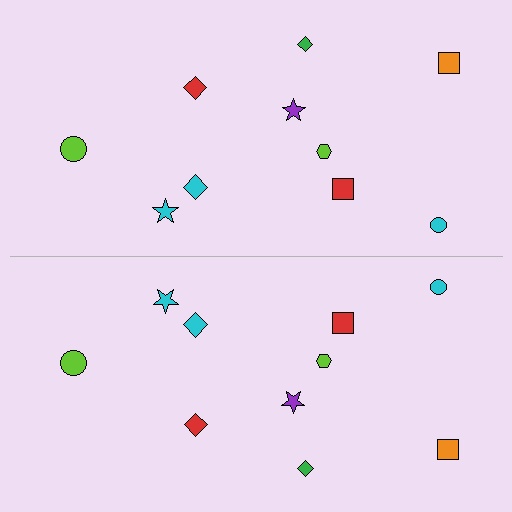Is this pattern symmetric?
Yes, this pattern has bilateral (reflection) symmetry.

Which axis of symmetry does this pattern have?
The pattern has a horizontal axis of symmetry running through the center of the image.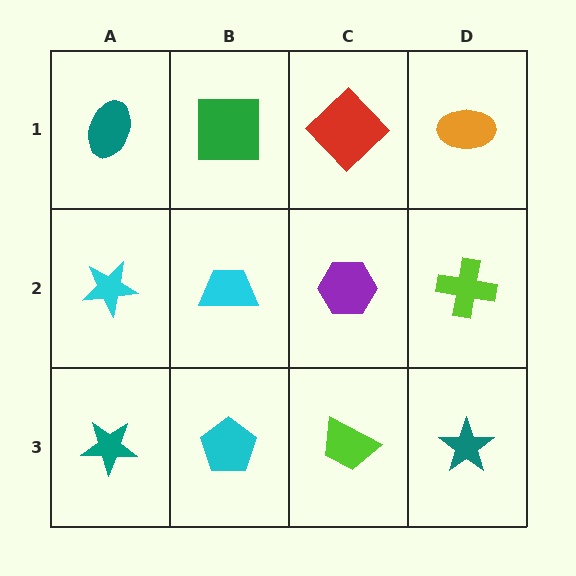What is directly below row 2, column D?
A teal star.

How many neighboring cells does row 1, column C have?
3.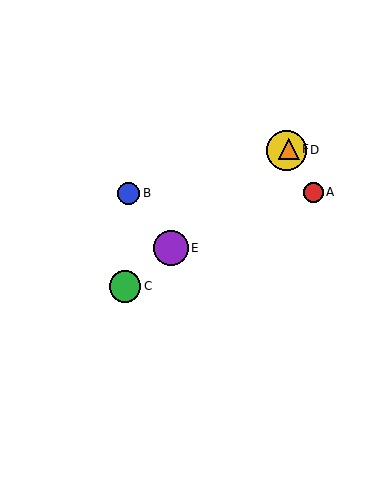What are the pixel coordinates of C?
Object C is at (125, 286).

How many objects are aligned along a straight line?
4 objects (C, D, E, F) are aligned along a straight line.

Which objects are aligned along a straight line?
Objects C, D, E, F are aligned along a straight line.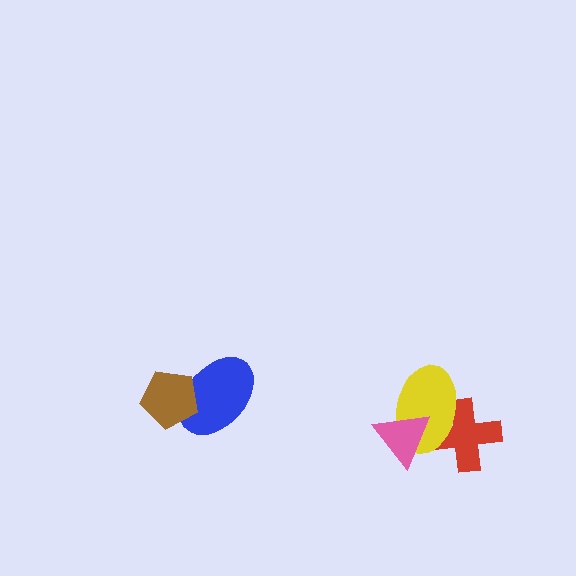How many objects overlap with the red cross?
2 objects overlap with the red cross.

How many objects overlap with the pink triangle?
2 objects overlap with the pink triangle.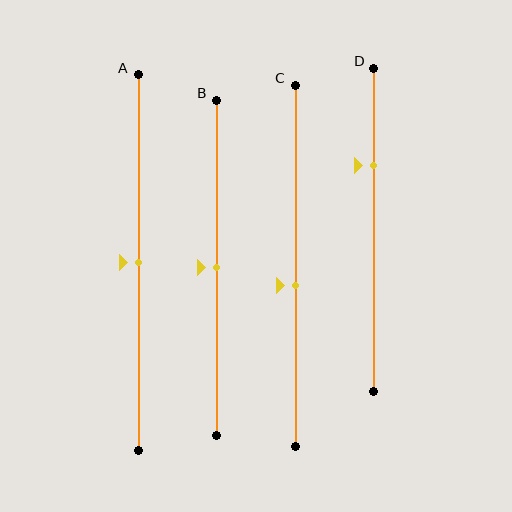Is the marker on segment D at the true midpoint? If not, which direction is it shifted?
No, the marker on segment D is shifted upward by about 20% of the segment length.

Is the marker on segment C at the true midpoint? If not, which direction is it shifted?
No, the marker on segment C is shifted downward by about 6% of the segment length.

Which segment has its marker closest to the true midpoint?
Segment A has its marker closest to the true midpoint.